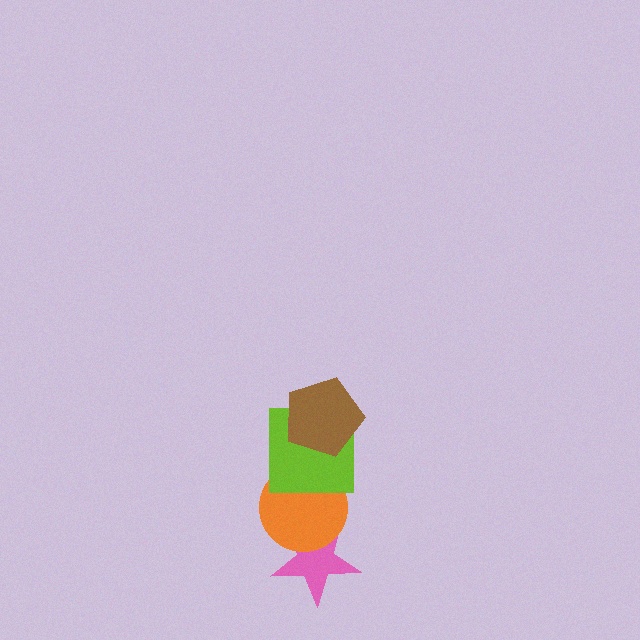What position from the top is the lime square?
The lime square is 2nd from the top.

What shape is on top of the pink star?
The orange circle is on top of the pink star.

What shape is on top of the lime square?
The brown pentagon is on top of the lime square.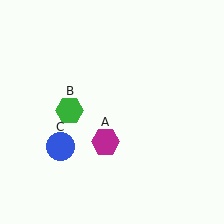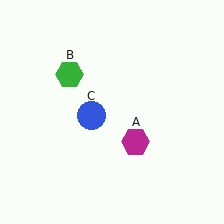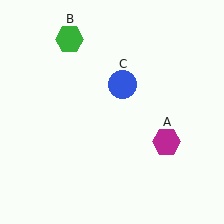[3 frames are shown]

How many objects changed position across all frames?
3 objects changed position: magenta hexagon (object A), green hexagon (object B), blue circle (object C).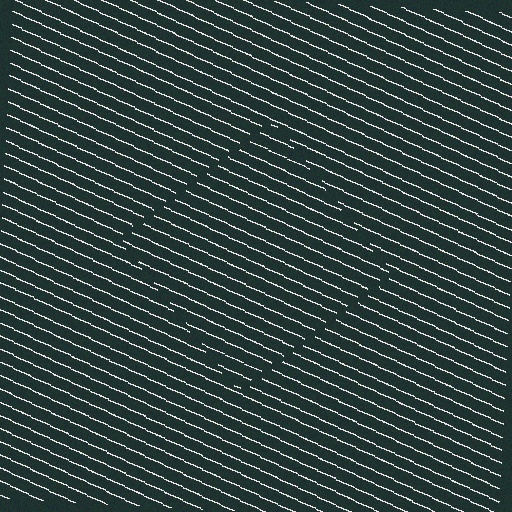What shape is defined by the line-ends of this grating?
An illusory square. The interior of the shape contains the same grating, shifted by half a period — the contour is defined by the phase discontinuity where line-ends from the inner and outer gratings abut.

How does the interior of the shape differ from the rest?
The interior of the shape contains the same grating, shifted by half a period — the contour is defined by the phase discontinuity where line-ends from the inner and outer gratings abut.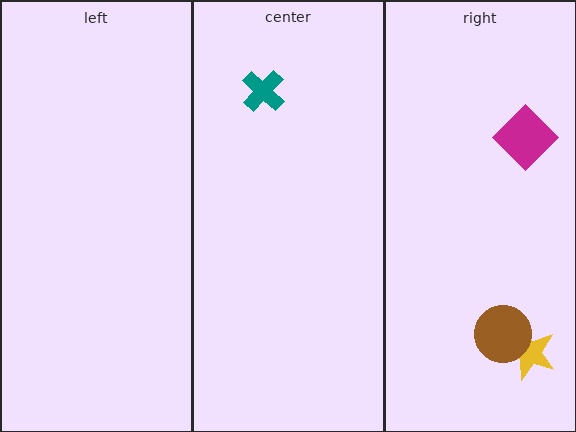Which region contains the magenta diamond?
The right region.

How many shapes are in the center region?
1.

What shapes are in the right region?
The magenta diamond, the yellow star, the brown circle.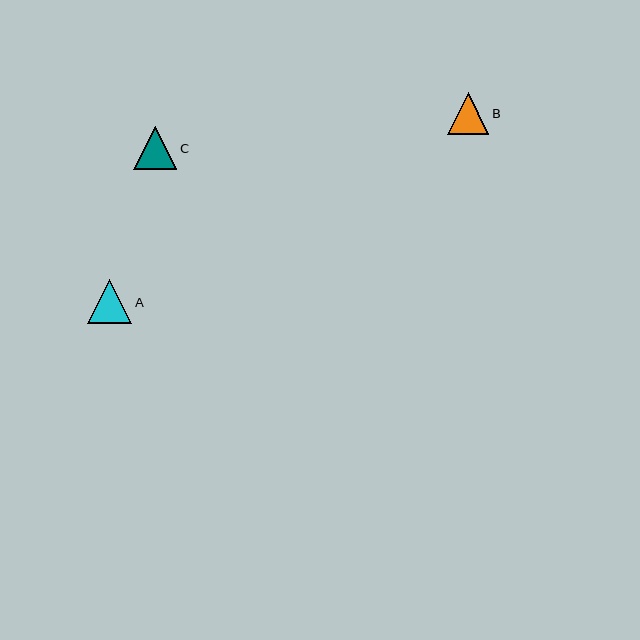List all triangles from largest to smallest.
From largest to smallest: A, C, B.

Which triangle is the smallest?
Triangle B is the smallest with a size of approximately 41 pixels.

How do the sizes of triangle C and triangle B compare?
Triangle C and triangle B are approximately the same size.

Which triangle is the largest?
Triangle A is the largest with a size of approximately 44 pixels.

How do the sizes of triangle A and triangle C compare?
Triangle A and triangle C are approximately the same size.